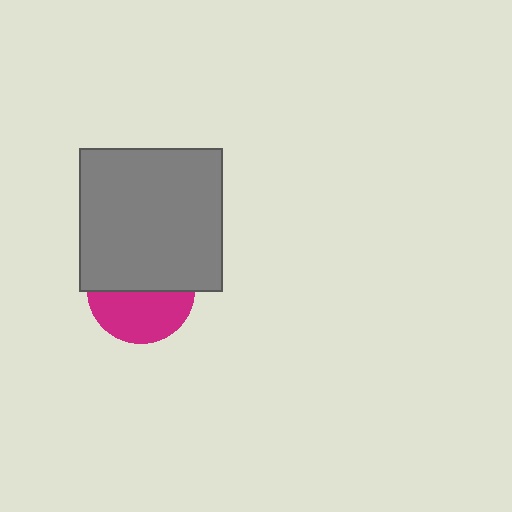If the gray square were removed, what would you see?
You would see the complete magenta circle.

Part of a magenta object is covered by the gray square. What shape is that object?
It is a circle.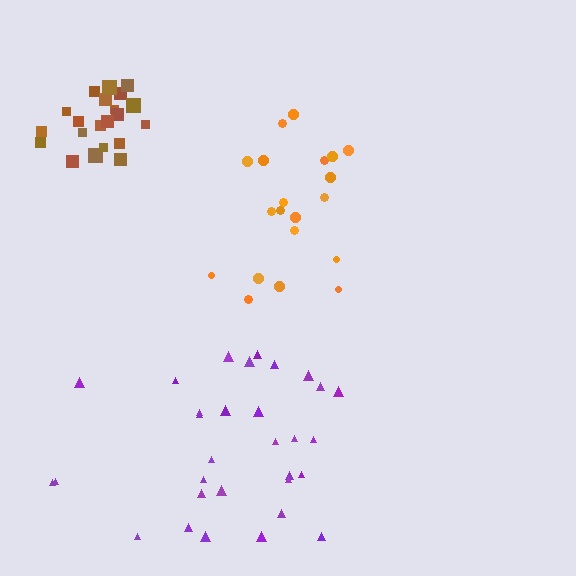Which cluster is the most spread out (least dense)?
Purple.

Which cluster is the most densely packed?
Brown.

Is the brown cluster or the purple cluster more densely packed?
Brown.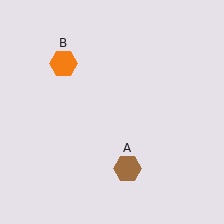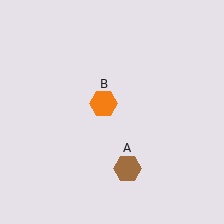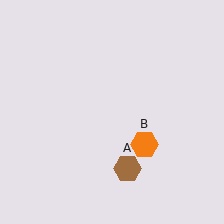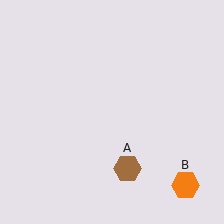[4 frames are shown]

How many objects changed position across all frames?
1 object changed position: orange hexagon (object B).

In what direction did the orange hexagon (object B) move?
The orange hexagon (object B) moved down and to the right.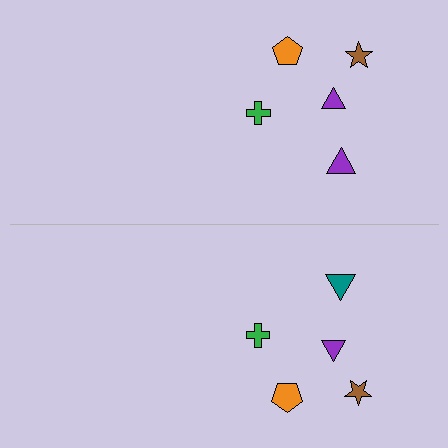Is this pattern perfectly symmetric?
No, the pattern is not perfectly symmetric. The teal triangle on the bottom side breaks the symmetry — its mirror counterpart is purple.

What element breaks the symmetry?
The teal triangle on the bottom side breaks the symmetry — its mirror counterpart is purple.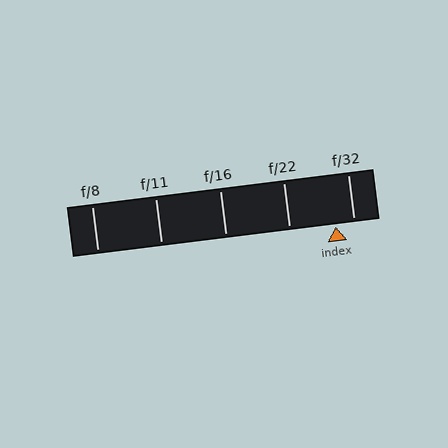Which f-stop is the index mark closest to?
The index mark is closest to f/32.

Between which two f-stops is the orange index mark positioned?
The index mark is between f/22 and f/32.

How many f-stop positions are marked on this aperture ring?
There are 5 f-stop positions marked.